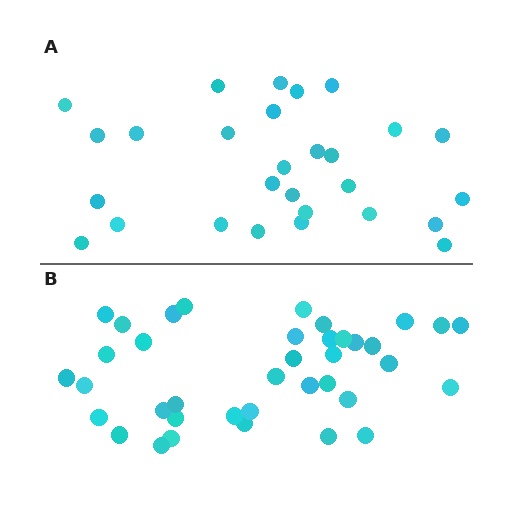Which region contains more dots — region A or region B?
Region B (the bottom region) has more dots.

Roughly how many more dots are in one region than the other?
Region B has roughly 10 or so more dots than region A.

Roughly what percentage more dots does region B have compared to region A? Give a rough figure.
About 35% more.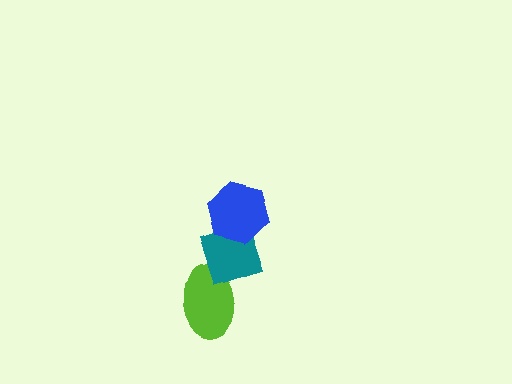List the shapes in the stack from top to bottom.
From top to bottom: the blue hexagon, the teal diamond, the lime ellipse.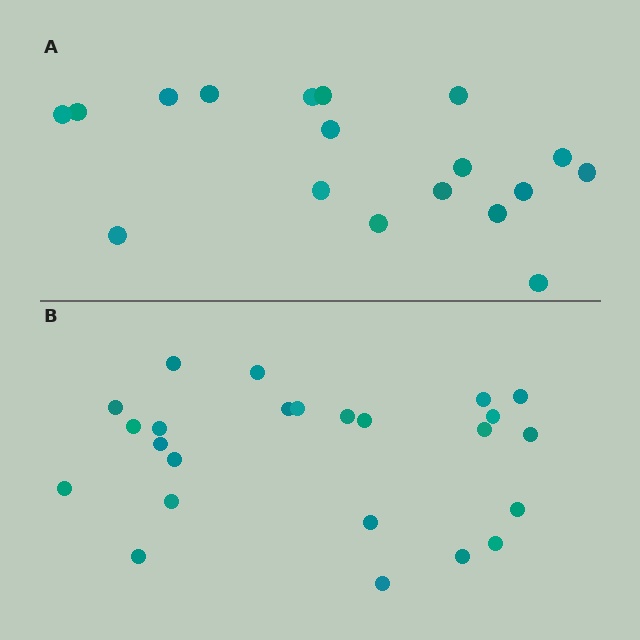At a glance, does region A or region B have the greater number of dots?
Region B (the bottom region) has more dots.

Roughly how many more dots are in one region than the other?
Region B has about 6 more dots than region A.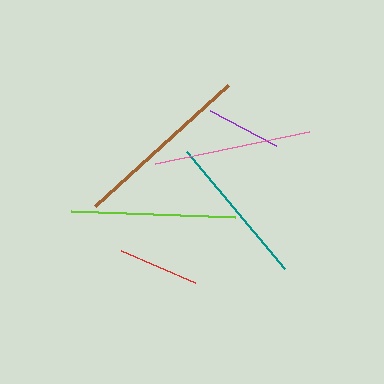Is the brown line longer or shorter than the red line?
The brown line is longer than the red line.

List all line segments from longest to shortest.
From longest to shortest: brown, lime, pink, teal, red, purple.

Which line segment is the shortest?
The purple line is the shortest at approximately 75 pixels.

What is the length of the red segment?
The red segment is approximately 81 pixels long.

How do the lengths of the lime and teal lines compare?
The lime and teal lines are approximately the same length.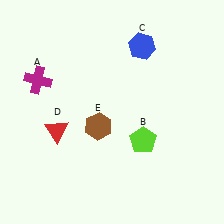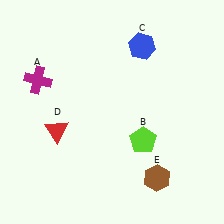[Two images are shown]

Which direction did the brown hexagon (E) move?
The brown hexagon (E) moved right.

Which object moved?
The brown hexagon (E) moved right.